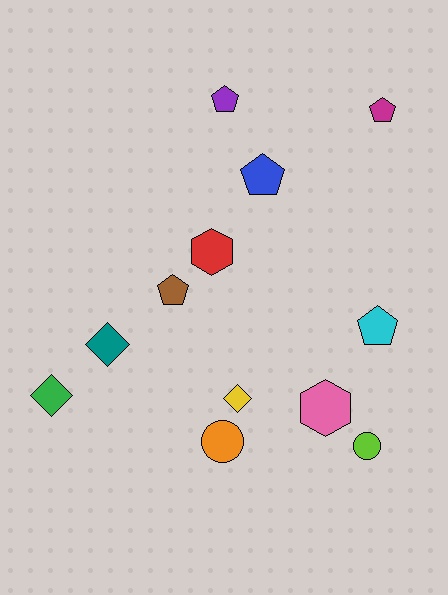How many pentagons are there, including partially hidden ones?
There are 5 pentagons.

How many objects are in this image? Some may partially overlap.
There are 12 objects.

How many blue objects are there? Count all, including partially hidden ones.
There is 1 blue object.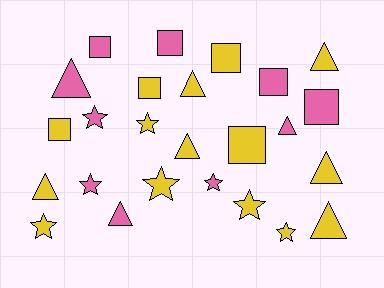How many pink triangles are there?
There are 3 pink triangles.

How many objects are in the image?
There are 25 objects.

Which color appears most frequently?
Yellow, with 15 objects.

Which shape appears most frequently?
Triangle, with 9 objects.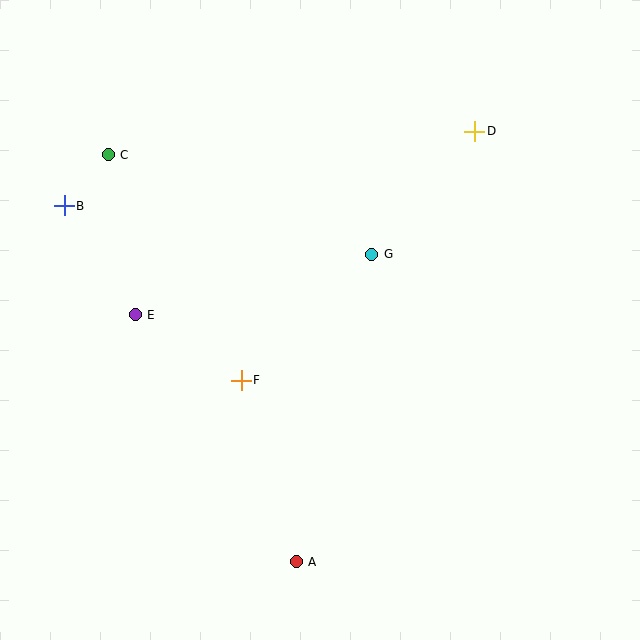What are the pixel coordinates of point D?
Point D is at (475, 131).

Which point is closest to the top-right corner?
Point D is closest to the top-right corner.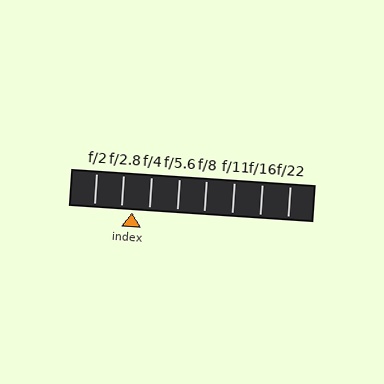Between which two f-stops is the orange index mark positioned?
The index mark is between f/2.8 and f/4.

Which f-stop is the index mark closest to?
The index mark is closest to f/2.8.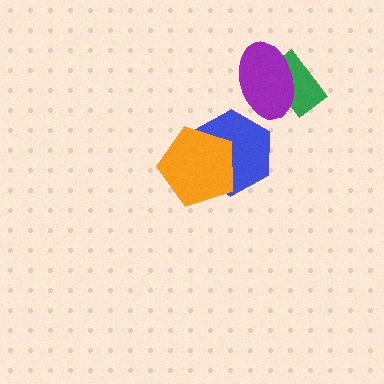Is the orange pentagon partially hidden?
No, no other shape covers it.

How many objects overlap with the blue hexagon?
1 object overlaps with the blue hexagon.